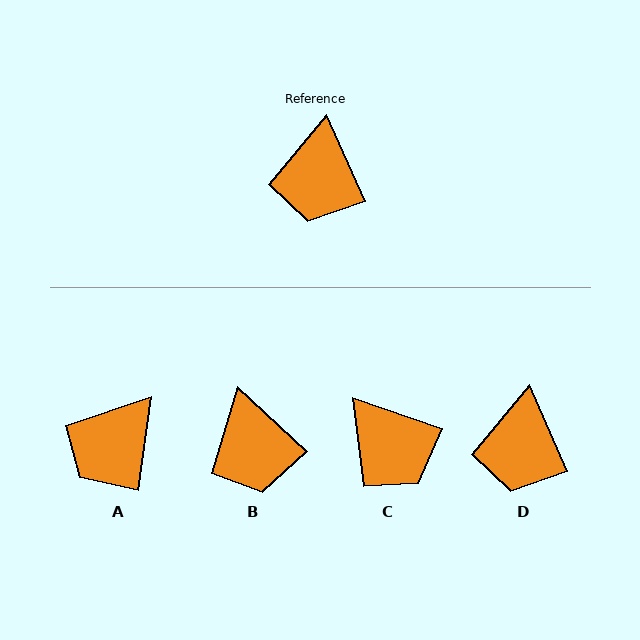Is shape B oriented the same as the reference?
No, it is off by about 23 degrees.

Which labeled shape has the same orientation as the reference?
D.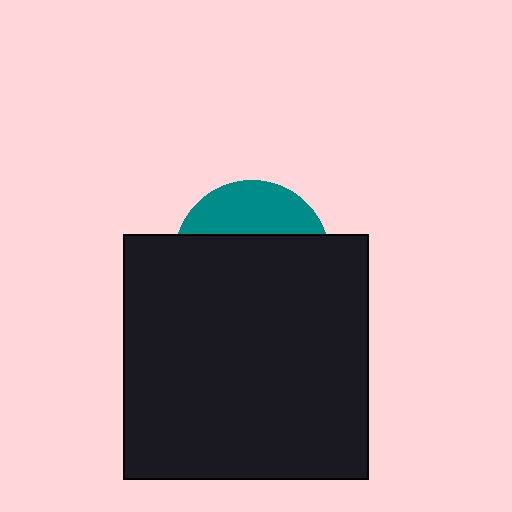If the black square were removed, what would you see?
You would see the complete teal circle.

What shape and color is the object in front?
The object in front is a black square.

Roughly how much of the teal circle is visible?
A small part of it is visible (roughly 30%).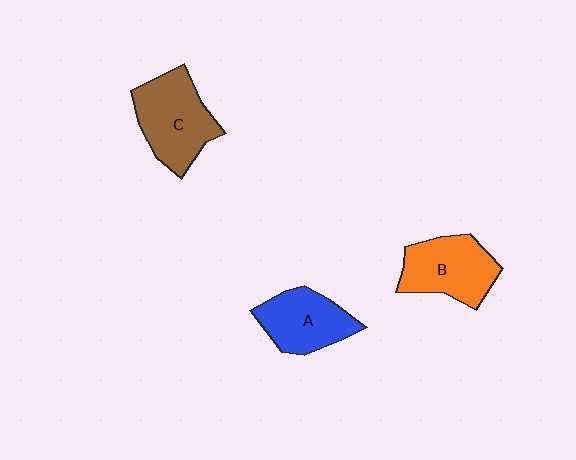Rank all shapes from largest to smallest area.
From largest to smallest: C (brown), B (orange), A (blue).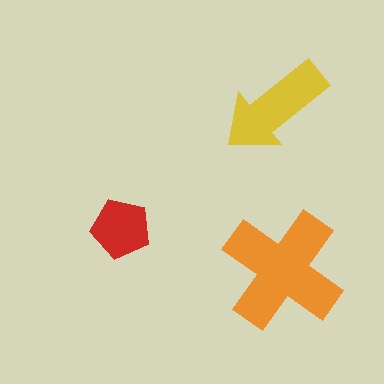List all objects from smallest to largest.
The red pentagon, the yellow arrow, the orange cross.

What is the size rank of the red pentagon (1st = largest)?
3rd.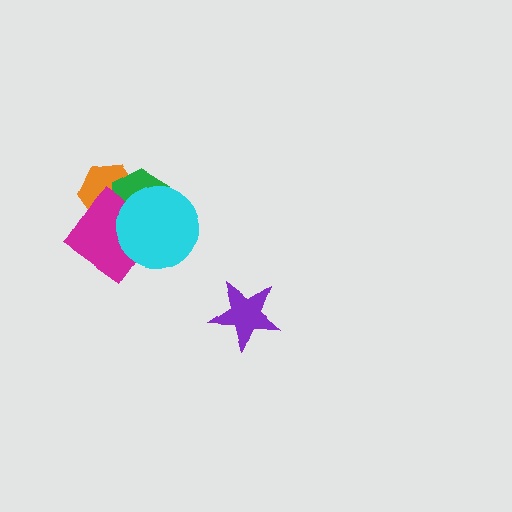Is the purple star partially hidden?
No, no other shape covers it.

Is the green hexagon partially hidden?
Yes, it is partially covered by another shape.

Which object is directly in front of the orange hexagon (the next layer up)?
The green hexagon is directly in front of the orange hexagon.